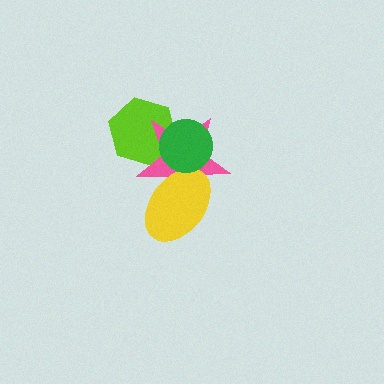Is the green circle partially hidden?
No, no other shape covers it.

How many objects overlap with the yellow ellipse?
2 objects overlap with the yellow ellipse.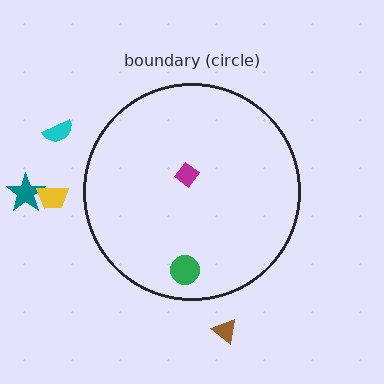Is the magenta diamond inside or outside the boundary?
Inside.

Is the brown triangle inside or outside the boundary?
Outside.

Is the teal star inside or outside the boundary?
Outside.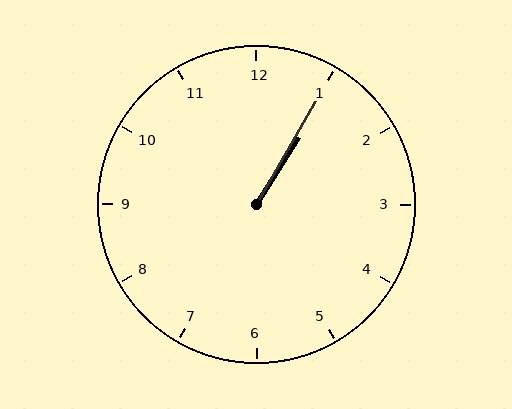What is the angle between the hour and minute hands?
Approximately 2 degrees.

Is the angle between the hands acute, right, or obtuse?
It is acute.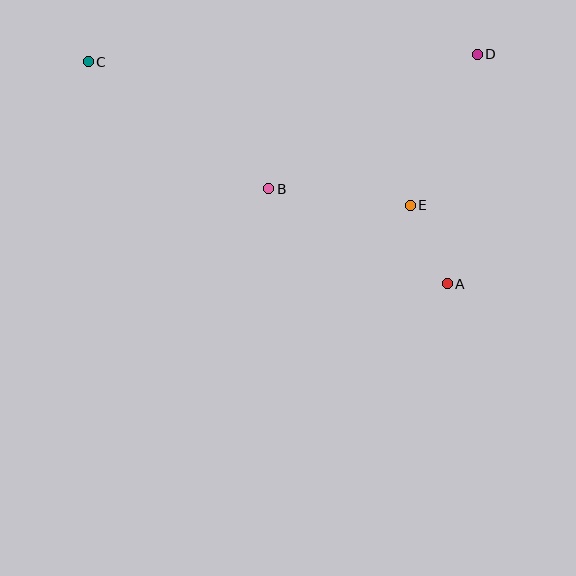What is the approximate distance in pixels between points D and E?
The distance between D and E is approximately 165 pixels.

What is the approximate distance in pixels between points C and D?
The distance between C and D is approximately 389 pixels.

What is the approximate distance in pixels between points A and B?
The distance between A and B is approximately 202 pixels.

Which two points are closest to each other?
Points A and E are closest to each other.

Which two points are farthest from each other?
Points A and C are farthest from each other.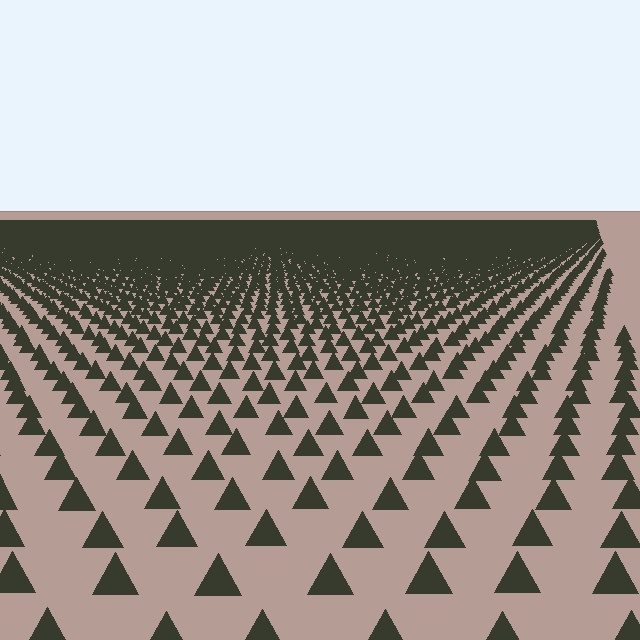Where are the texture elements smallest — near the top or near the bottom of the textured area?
Near the top.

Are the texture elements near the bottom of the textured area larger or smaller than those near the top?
Larger. Near the bottom, elements are closer to the viewer and appear at a bigger on-screen size.